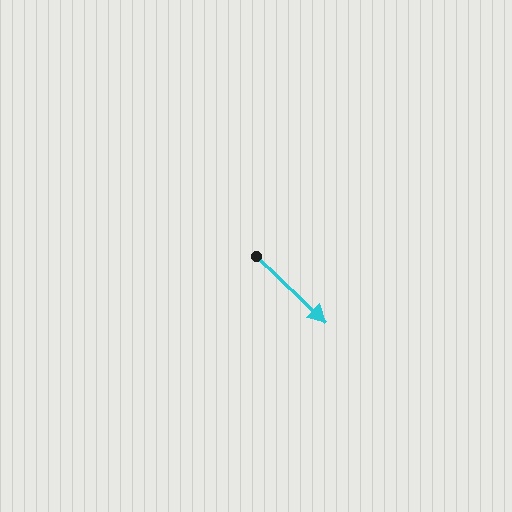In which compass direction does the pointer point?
Southeast.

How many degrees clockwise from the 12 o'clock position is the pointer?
Approximately 134 degrees.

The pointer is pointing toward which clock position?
Roughly 4 o'clock.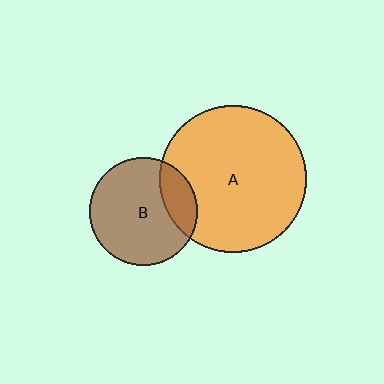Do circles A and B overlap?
Yes.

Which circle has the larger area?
Circle A (orange).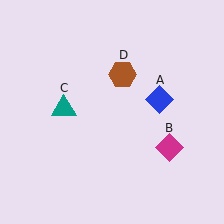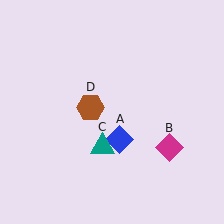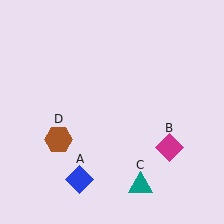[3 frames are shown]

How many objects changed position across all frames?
3 objects changed position: blue diamond (object A), teal triangle (object C), brown hexagon (object D).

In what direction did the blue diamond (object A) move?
The blue diamond (object A) moved down and to the left.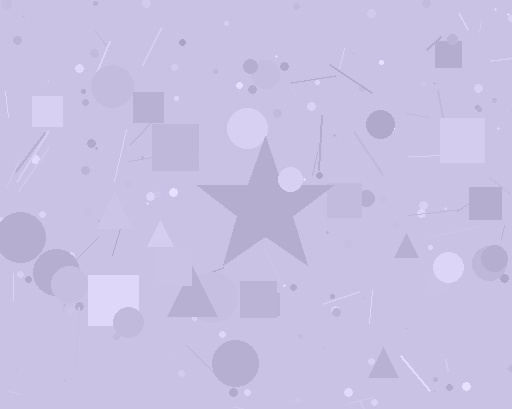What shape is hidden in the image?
A star is hidden in the image.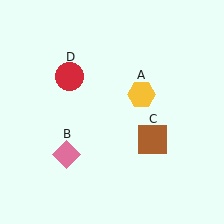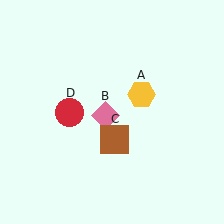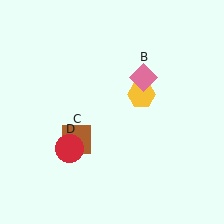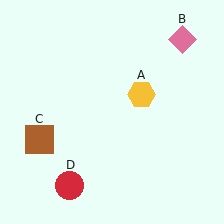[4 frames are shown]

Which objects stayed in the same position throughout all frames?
Yellow hexagon (object A) remained stationary.